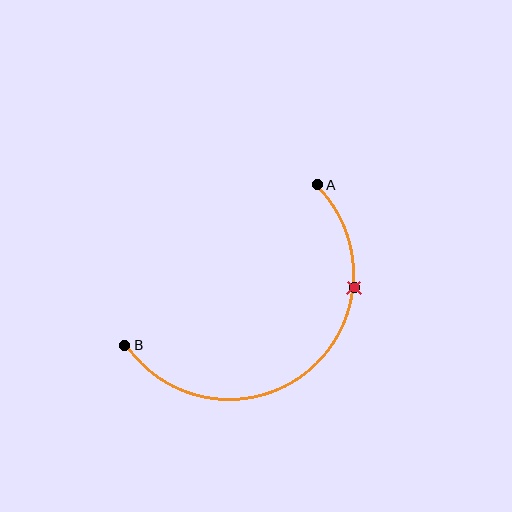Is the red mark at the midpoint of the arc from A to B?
No. The red mark lies on the arc but is closer to endpoint A. The arc midpoint would be at the point on the curve equidistant along the arc from both A and B.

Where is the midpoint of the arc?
The arc midpoint is the point on the curve farthest from the straight line joining A and B. It sits below and to the right of that line.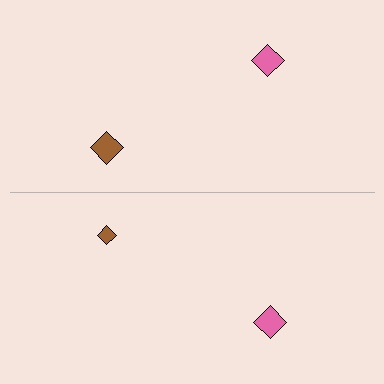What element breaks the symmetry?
The brown diamond on the bottom side has a different size than its mirror counterpart.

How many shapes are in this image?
There are 4 shapes in this image.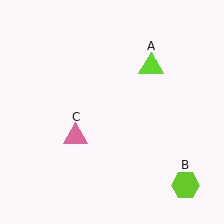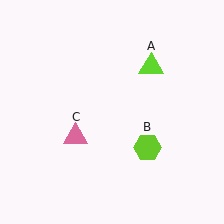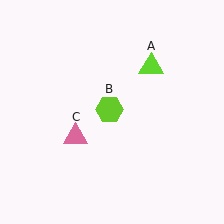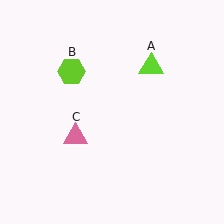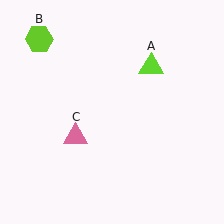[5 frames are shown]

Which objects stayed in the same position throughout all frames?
Lime triangle (object A) and pink triangle (object C) remained stationary.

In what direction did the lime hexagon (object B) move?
The lime hexagon (object B) moved up and to the left.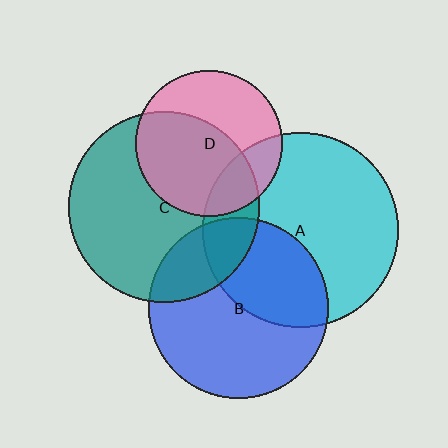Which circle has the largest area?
Circle A (cyan).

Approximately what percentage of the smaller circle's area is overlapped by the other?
Approximately 20%.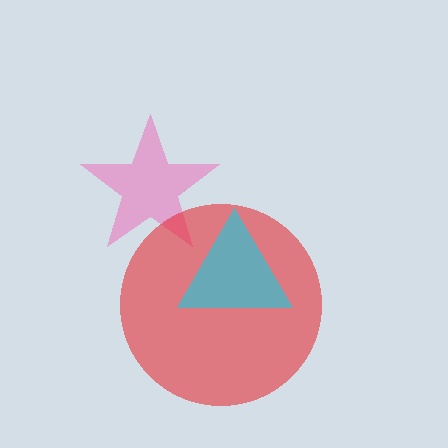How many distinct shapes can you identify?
There are 3 distinct shapes: a pink star, a red circle, a cyan triangle.